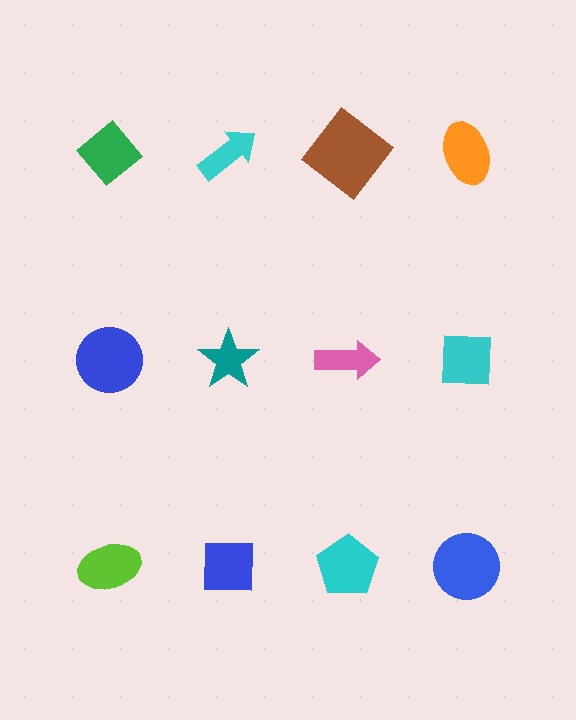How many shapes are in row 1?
4 shapes.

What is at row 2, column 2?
A teal star.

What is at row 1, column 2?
A cyan arrow.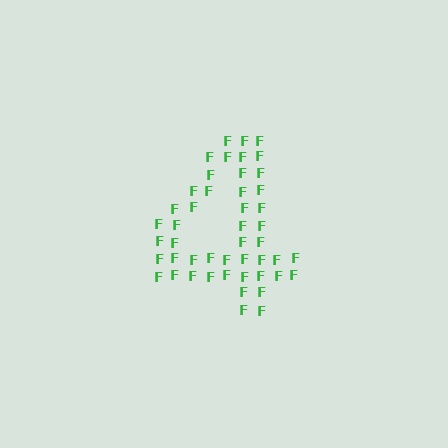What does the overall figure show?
The overall figure shows the digit 4.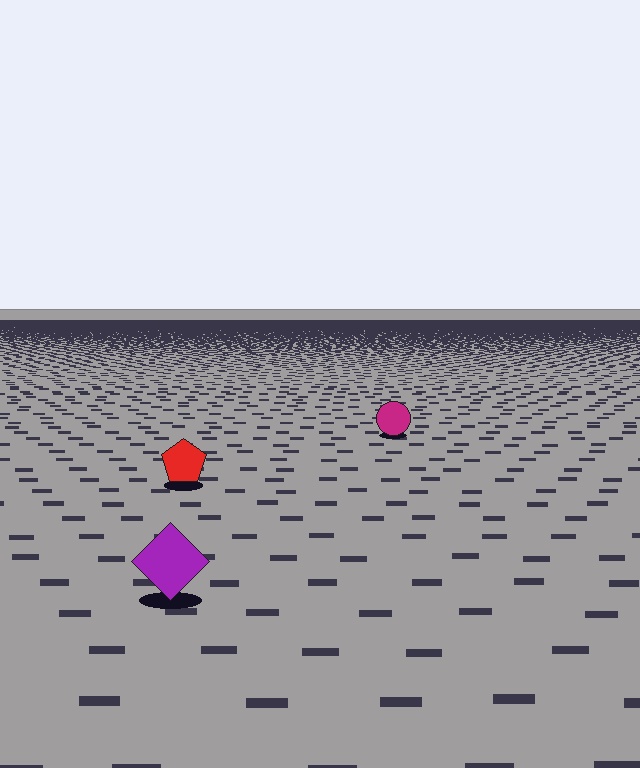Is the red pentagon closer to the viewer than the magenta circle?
Yes. The red pentagon is closer — you can tell from the texture gradient: the ground texture is coarser near it.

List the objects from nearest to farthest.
From nearest to farthest: the purple diamond, the red pentagon, the magenta circle.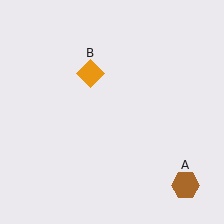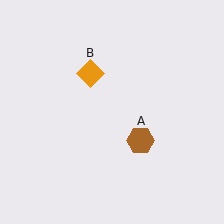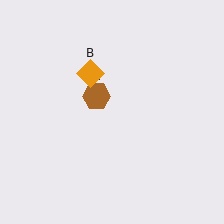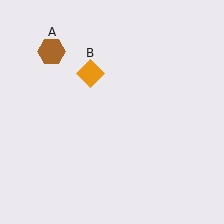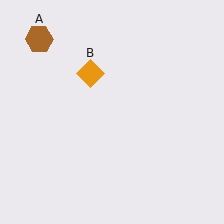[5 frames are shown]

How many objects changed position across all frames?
1 object changed position: brown hexagon (object A).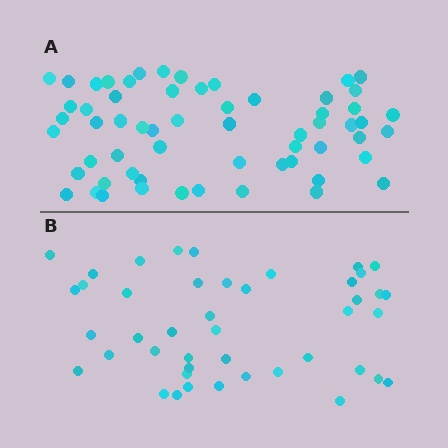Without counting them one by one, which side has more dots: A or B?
Region A (the top region) has more dots.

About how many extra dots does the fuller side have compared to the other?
Region A has approximately 15 more dots than region B.